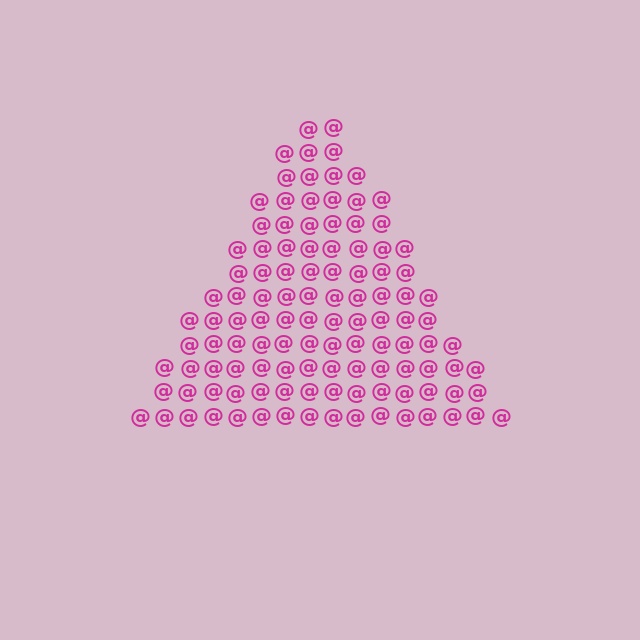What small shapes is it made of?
It is made of small at signs.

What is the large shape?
The large shape is a triangle.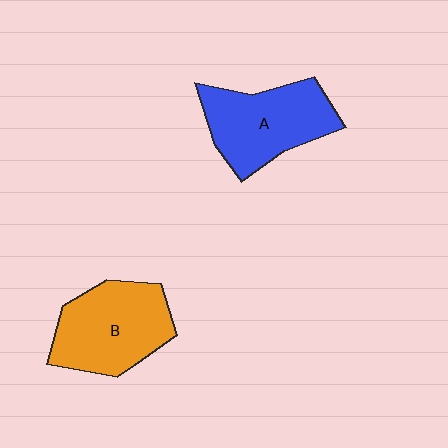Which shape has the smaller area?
Shape A (blue).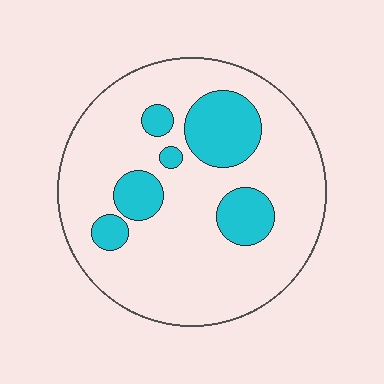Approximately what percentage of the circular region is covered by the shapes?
Approximately 20%.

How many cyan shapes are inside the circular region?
6.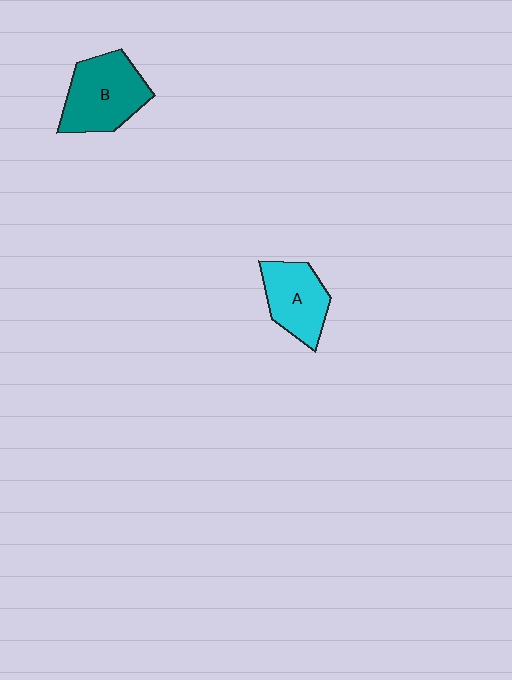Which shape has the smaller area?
Shape A (cyan).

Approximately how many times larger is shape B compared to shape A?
Approximately 1.3 times.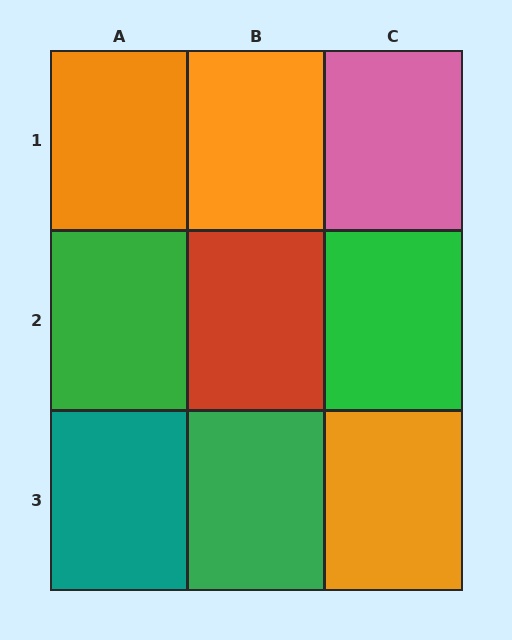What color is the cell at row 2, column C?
Green.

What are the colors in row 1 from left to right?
Orange, orange, pink.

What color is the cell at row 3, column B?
Green.